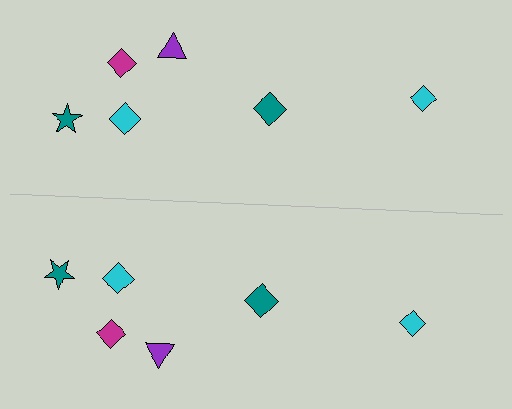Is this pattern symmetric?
Yes, this pattern has bilateral (reflection) symmetry.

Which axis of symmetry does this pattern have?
The pattern has a horizontal axis of symmetry running through the center of the image.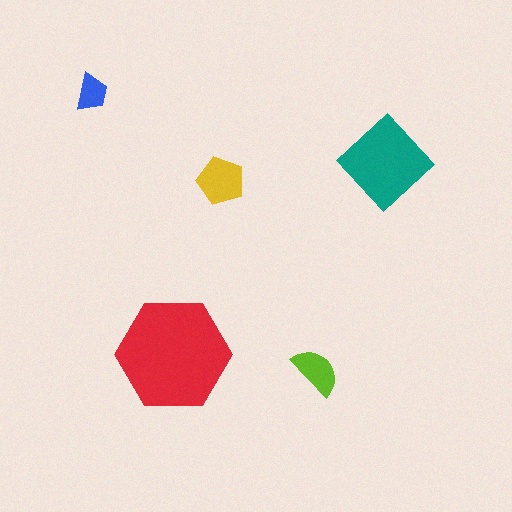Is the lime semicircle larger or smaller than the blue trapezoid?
Larger.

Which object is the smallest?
The blue trapezoid.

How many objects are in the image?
There are 5 objects in the image.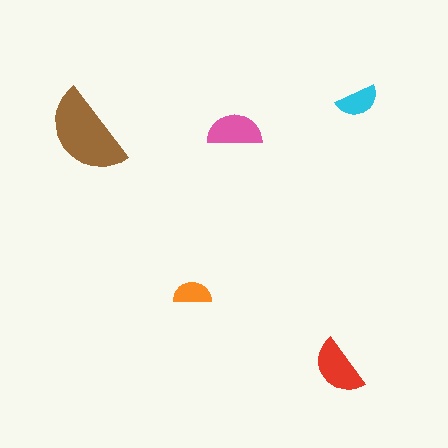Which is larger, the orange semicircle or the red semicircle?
The red one.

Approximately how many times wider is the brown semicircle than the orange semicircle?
About 2.5 times wider.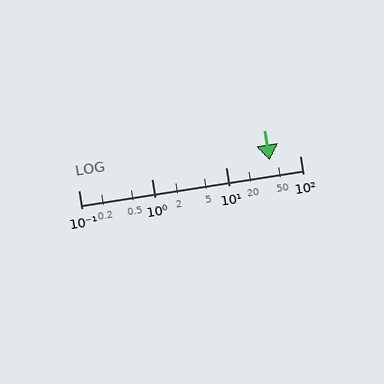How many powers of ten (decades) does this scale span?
The scale spans 3 decades, from 0.1 to 100.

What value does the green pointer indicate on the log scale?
The pointer indicates approximately 39.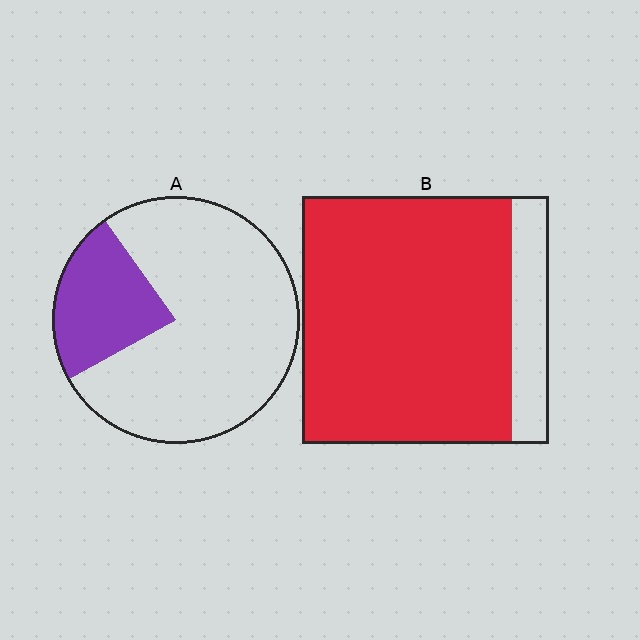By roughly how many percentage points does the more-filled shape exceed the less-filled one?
By roughly 60 percentage points (B over A).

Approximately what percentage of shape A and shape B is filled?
A is approximately 25% and B is approximately 85%.